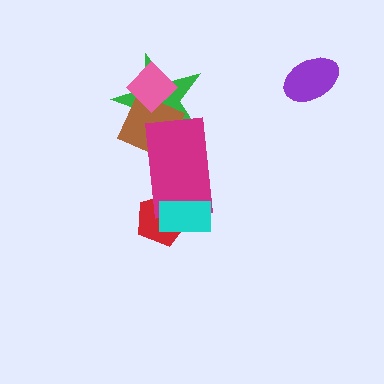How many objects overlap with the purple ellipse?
0 objects overlap with the purple ellipse.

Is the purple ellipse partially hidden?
No, no other shape covers it.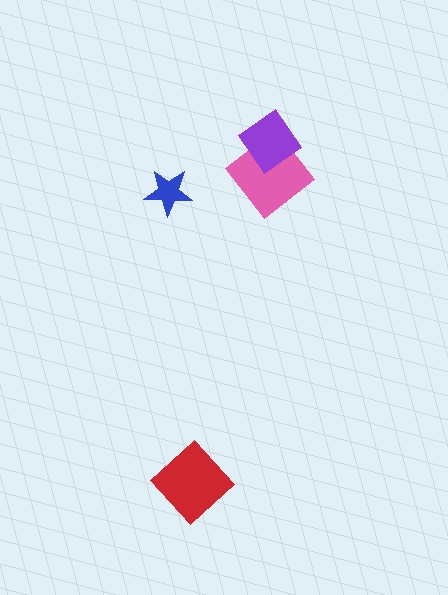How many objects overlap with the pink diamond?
1 object overlaps with the pink diamond.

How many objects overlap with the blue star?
0 objects overlap with the blue star.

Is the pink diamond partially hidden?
Yes, it is partially covered by another shape.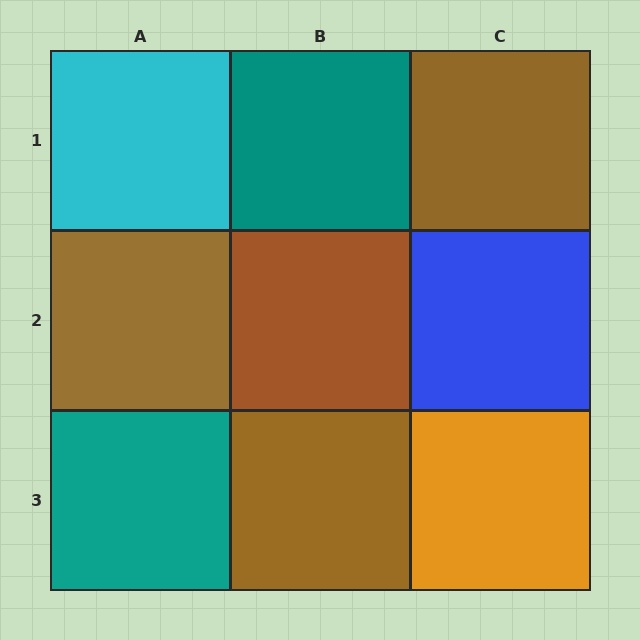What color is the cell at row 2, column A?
Brown.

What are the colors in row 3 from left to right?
Teal, brown, orange.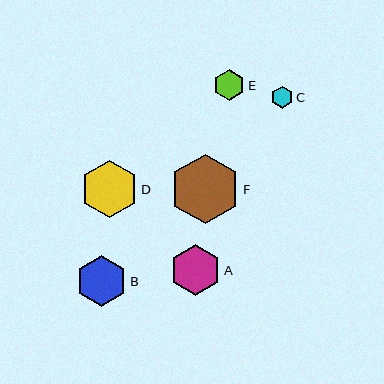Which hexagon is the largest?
Hexagon F is the largest with a size of approximately 69 pixels.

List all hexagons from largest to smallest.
From largest to smallest: F, D, A, B, E, C.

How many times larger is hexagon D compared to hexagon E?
Hexagon D is approximately 1.8 times the size of hexagon E.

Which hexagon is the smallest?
Hexagon C is the smallest with a size of approximately 22 pixels.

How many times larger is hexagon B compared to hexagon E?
Hexagon B is approximately 1.6 times the size of hexagon E.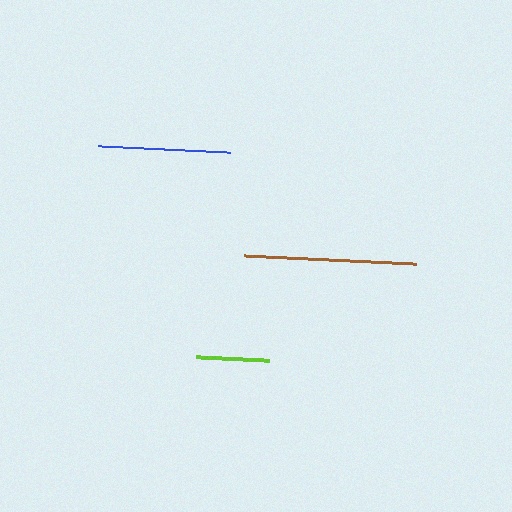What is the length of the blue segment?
The blue segment is approximately 132 pixels long.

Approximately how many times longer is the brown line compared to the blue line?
The brown line is approximately 1.3 times the length of the blue line.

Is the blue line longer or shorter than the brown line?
The brown line is longer than the blue line.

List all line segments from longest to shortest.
From longest to shortest: brown, blue, lime.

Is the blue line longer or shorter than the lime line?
The blue line is longer than the lime line.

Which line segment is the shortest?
The lime line is the shortest at approximately 73 pixels.